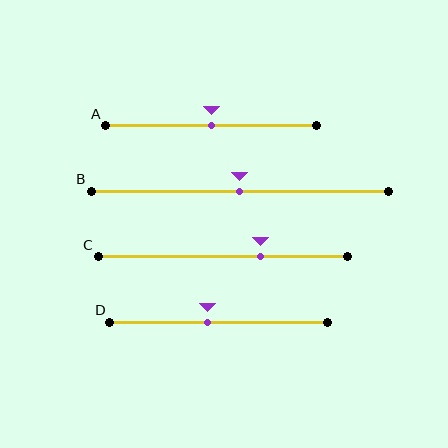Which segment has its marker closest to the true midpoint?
Segment A has its marker closest to the true midpoint.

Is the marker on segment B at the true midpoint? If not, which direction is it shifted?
Yes, the marker on segment B is at the true midpoint.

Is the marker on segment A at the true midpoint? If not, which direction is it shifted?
Yes, the marker on segment A is at the true midpoint.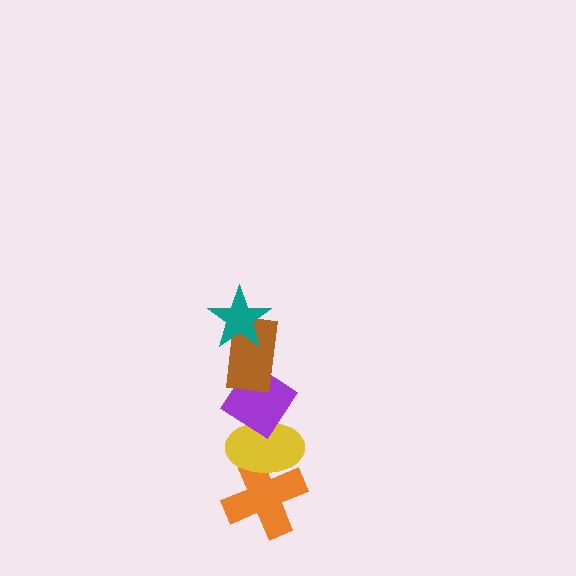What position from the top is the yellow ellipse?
The yellow ellipse is 4th from the top.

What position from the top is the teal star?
The teal star is 1st from the top.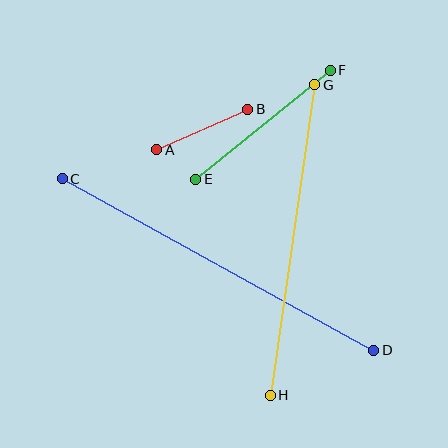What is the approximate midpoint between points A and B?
The midpoint is at approximately (202, 130) pixels.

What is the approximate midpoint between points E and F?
The midpoint is at approximately (263, 125) pixels.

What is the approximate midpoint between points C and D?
The midpoint is at approximately (218, 264) pixels.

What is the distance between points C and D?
The distance is approximately 356 pixels.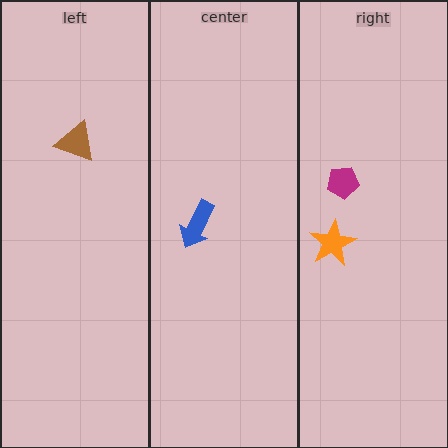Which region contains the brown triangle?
The left region.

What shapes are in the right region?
The magenta pentagon, the orange star.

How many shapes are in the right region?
2.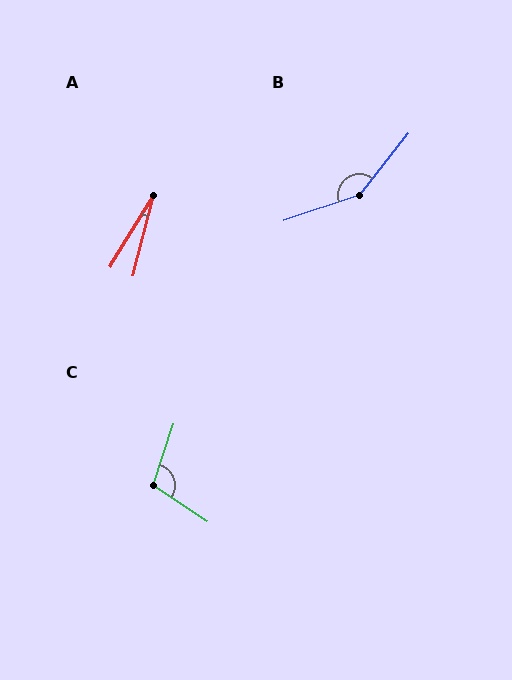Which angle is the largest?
B, at approximately 147 degrees.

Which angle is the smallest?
A, at approximately 17 degrees.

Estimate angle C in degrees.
Approximately 105 degrees.